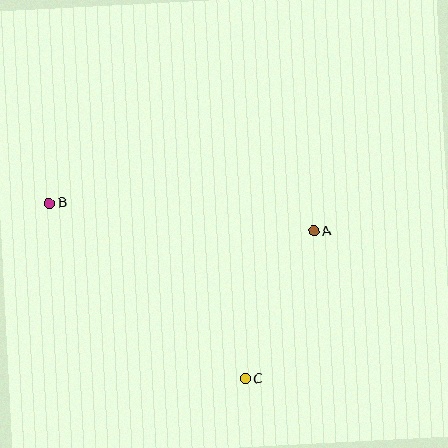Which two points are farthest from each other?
Points A and B are farthest from each other.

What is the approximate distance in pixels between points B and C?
The distance between B and C is approximately 263 pixels.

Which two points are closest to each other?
Points A and C are closest to each other.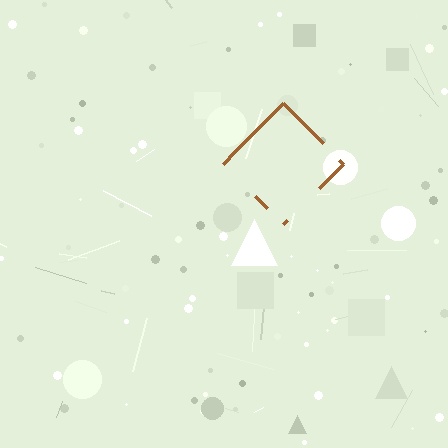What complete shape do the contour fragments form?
The contour fragments form a diamond.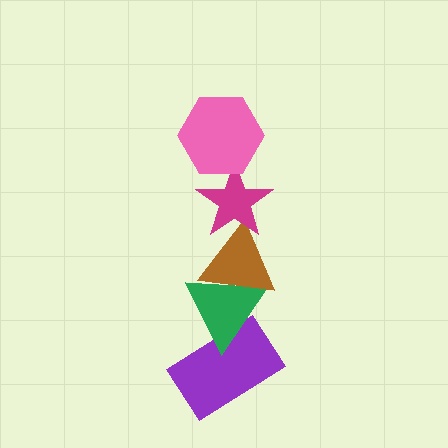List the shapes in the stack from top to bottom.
From top to bottom: the pink hexagon, the magenta star, the brown triangle, the green triangle, the purple rectangle.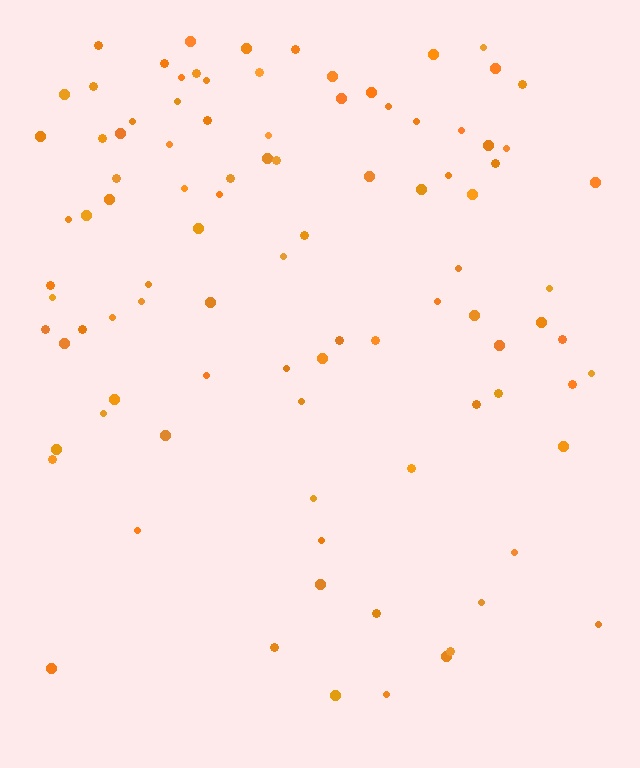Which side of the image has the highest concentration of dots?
The top.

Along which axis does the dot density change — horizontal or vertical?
Vertical.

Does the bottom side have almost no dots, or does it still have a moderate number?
Still a moderate number, just noticeably fewer than the top.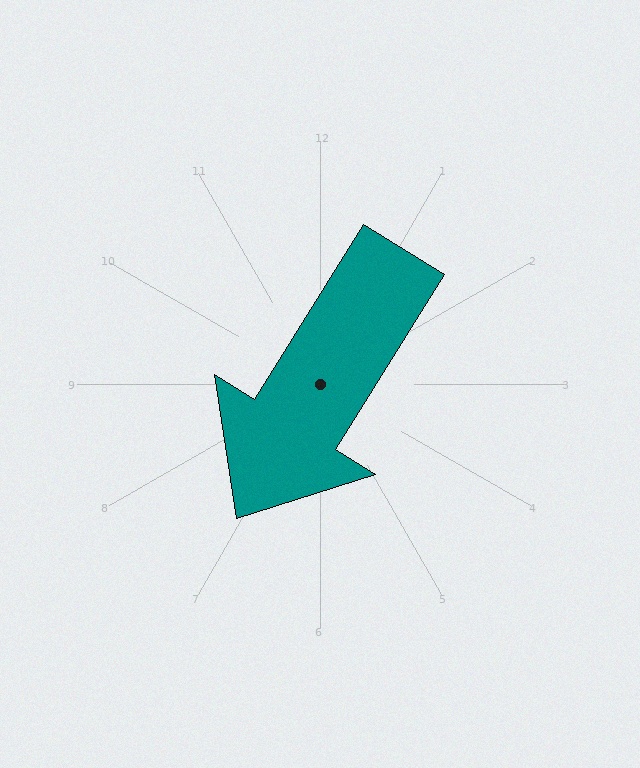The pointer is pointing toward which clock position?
Roughly 7 o'clock.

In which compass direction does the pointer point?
Southwest.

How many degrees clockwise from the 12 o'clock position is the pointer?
Approximately 212 degrees.